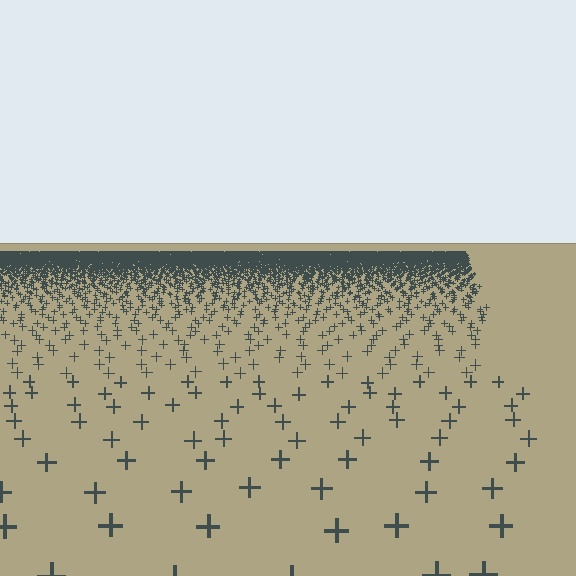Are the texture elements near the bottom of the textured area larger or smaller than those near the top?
Larger. Near the bottom, elements are closer to the viewer and appear at a bigger on-screen size.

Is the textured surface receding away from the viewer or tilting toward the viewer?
The surface is receding away from the viewer. Texture elements get smaller and denser toward the top.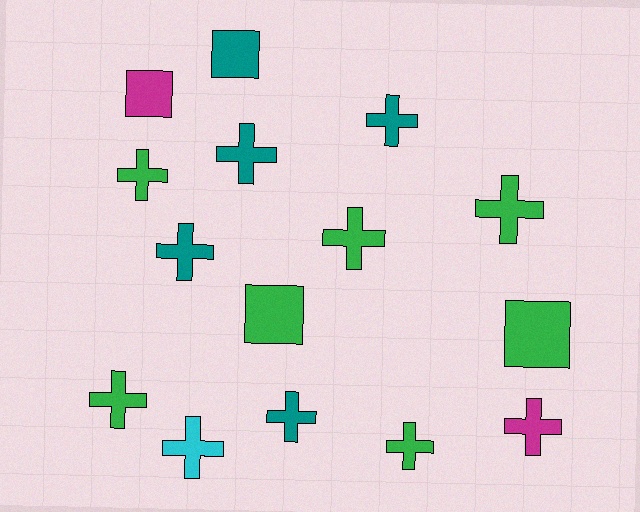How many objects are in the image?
There are 15 objects.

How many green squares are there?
There are 2 green squares.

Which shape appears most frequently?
Cross, with 11 objects.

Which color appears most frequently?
Green, with 7 objects.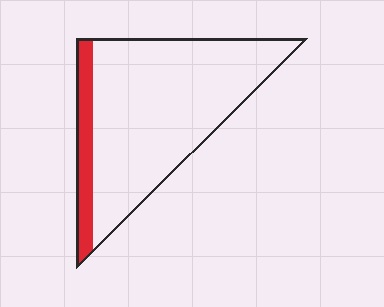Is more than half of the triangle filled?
No.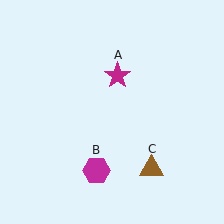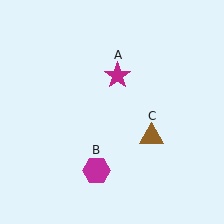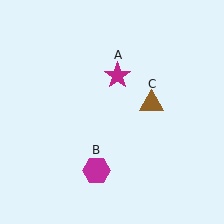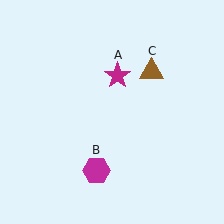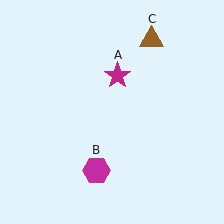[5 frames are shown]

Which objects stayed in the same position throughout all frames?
Magenta star (object A) and magenta hexagon (object B) remained stationary.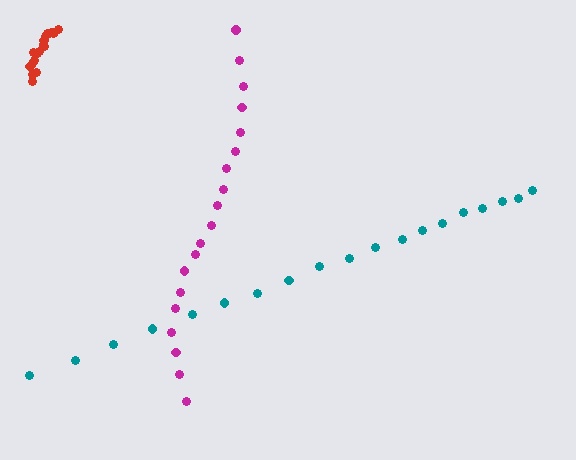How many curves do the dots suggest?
There are 3 distinct paths.